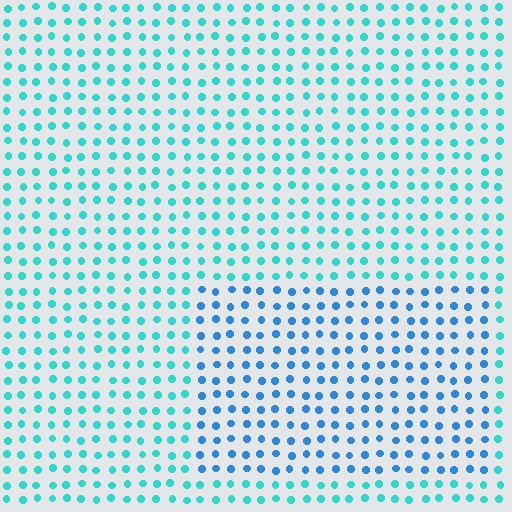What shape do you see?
I see a rectangle.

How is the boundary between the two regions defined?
The boundary is defined purely by a slight shift in hue (about 33 degrees). Spacing, size, and orientation are identical on both sides.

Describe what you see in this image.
The image is filled with small cyan elements in a uniform arrangement. A rectangle-shaped region is visible where the elements are tinted to a slightly different hue, forming a subtle color boundary.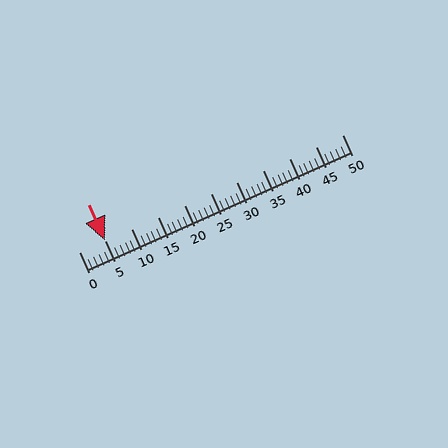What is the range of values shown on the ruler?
The ruler shows values from 0 to 50.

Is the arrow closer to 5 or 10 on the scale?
The arrow is closer to 5.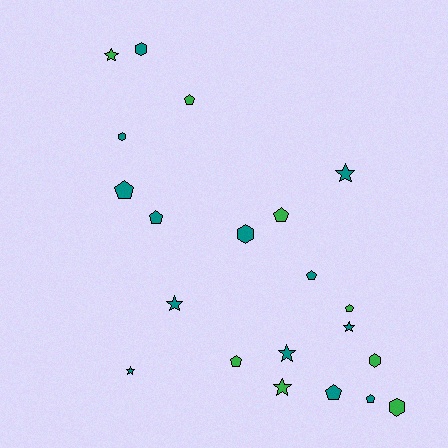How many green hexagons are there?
There are 2 green hexagons.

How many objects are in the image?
There are 21 objects.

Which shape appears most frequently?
Pentagon, with 9 objects.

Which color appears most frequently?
Teal, with 13 objects.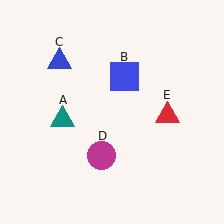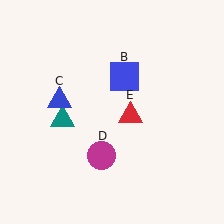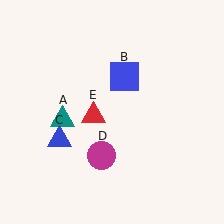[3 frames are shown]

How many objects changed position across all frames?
2 objects changed position: blue triangle (object C), red triangle (object E).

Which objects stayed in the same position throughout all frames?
Teal triangle (object A) and blue square (object B) and magenta circle (object D) remained stationary.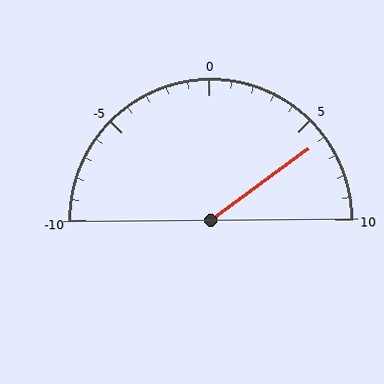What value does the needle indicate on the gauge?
The needle indicates approximately 6.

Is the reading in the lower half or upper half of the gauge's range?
The reading is in the upper half of the range (-10 to 10).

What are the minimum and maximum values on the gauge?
The gauge ranges from -10 to 10.